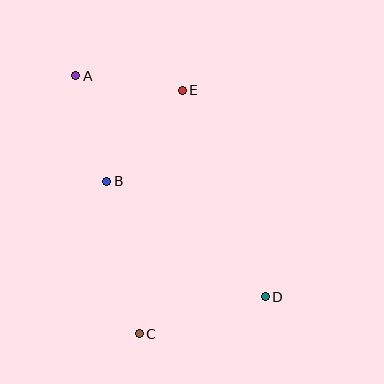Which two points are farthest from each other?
Points A and D are farthest from each other.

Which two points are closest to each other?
Points A and E are closest to each other.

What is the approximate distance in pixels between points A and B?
The distance between A and B is approximately 110 pixels.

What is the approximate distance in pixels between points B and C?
The distance between B and C is approximately 156 pixels.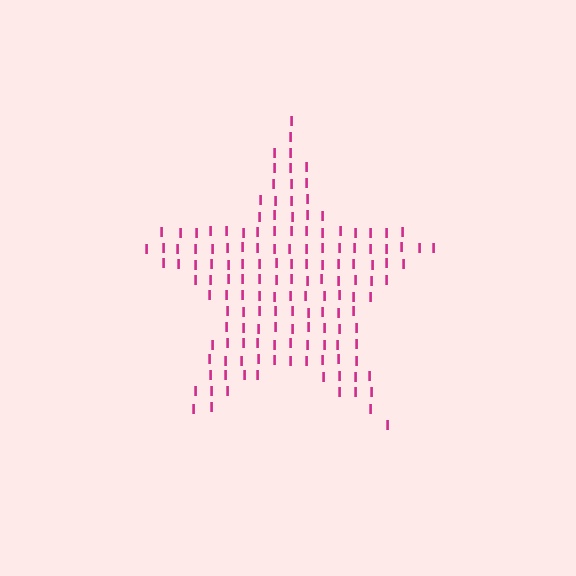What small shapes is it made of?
It is made of small letter I's.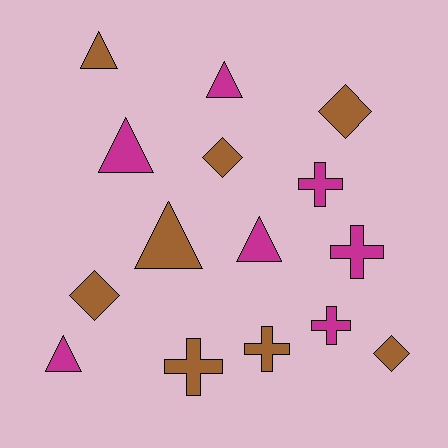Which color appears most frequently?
Brown, with 8 objects.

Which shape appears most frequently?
Triangle, with 6 objects.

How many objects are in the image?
There are 15 objects.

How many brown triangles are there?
There are 2 brown triangles.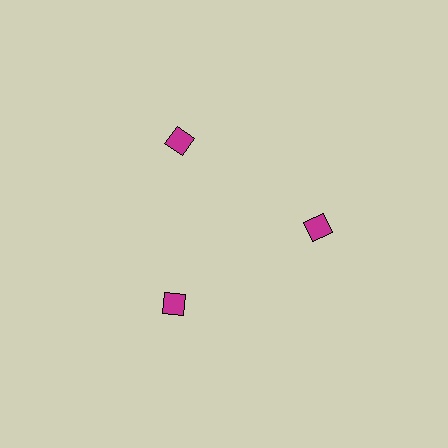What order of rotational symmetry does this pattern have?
This pattern has 3-fold rotational symmetry.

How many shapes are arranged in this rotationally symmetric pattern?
There are 3 shapes, arranged in 3 groups of 1.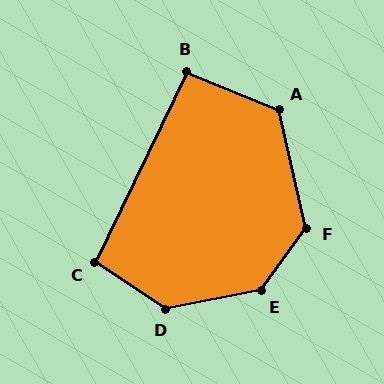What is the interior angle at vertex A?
Approximately 125 degrees (obtuse).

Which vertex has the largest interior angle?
E, at approximately 137 degrees.